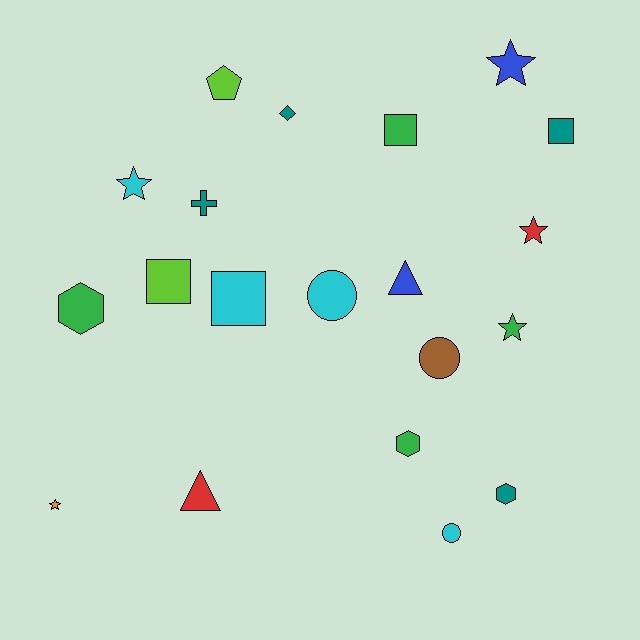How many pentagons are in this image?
There is 1 pentagon.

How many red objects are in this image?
There are 2 red objects.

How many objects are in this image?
There are 20 objects.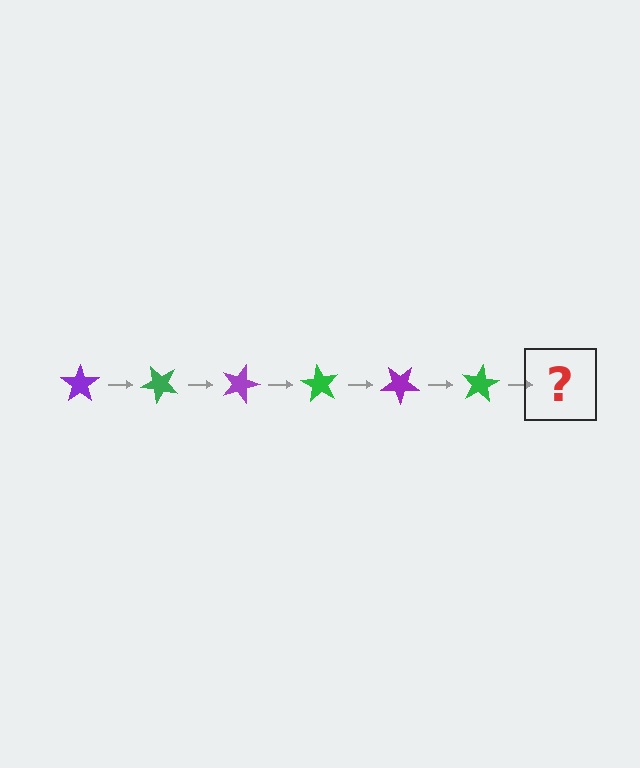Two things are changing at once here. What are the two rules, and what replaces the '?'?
The two rules are that it rotates 45 degrees each step and the color cycles through purple and green. The '?' should be a purple star, rotated 270 degrees from the start.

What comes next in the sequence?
The next element should be a purple star, rotated 270 degrees from the start.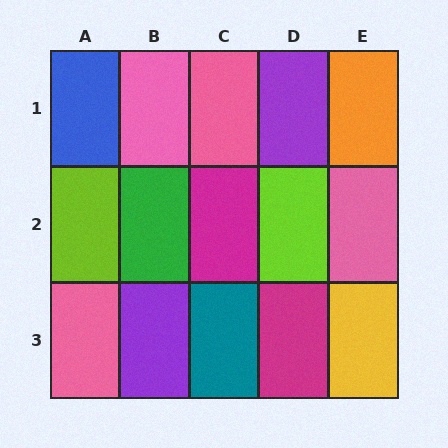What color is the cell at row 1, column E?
Orange.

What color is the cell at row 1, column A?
Blue.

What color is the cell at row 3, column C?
Teal.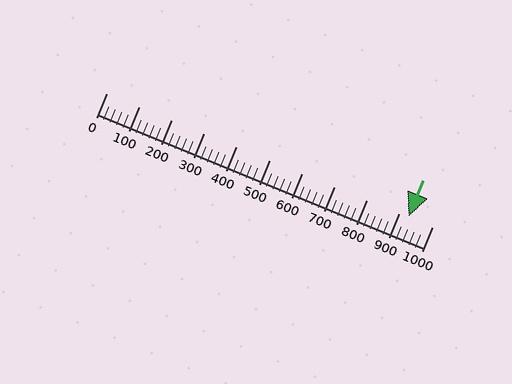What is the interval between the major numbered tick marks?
The major tick marks are spaced 100 units apart.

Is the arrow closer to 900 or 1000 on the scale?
The arrow is closer to 900.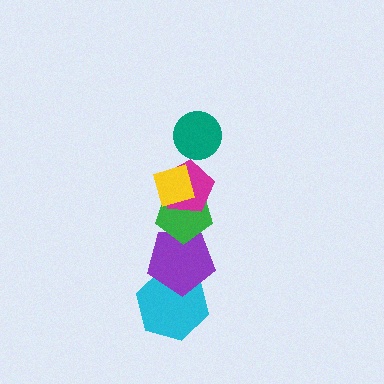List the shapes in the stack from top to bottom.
From top to bottom: the teal circle, the yellow diamond, the magenta pentagon, the green pentagon, the purple pentagon, the cyan hexagon.